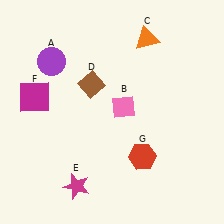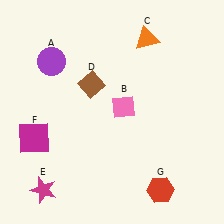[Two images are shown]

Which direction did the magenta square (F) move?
The magenta square (F) moved down.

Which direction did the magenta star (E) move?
The magenta star (E) moved left.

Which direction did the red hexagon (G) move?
The red hexagon (G) moved down.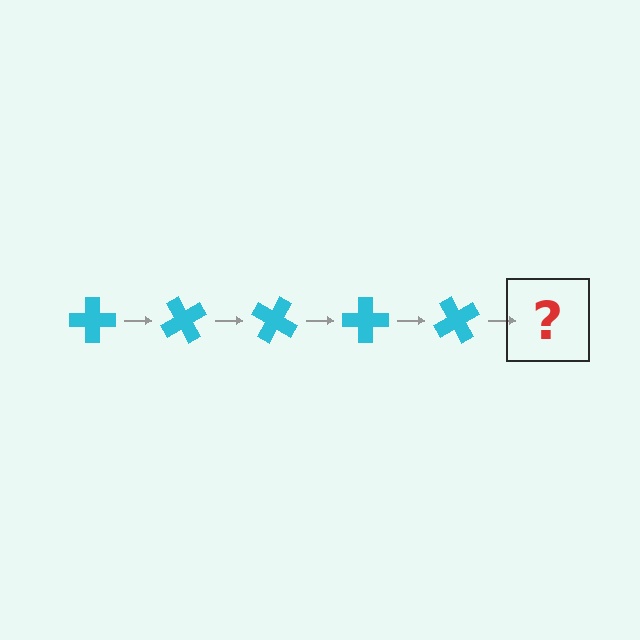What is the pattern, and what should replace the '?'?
The pattern is that the cross rotates 60 degrees each step. The '?' should be a cyan cross rotated 300 degrees.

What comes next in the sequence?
The next element should be a cyan cross rotated 300 degrees.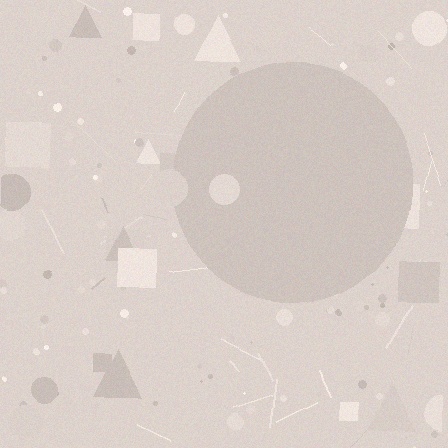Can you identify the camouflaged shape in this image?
The camouflaged shape is a circle.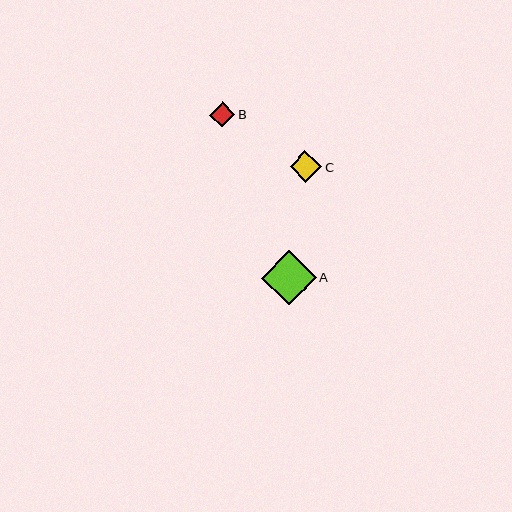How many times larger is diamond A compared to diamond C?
Diamond A is approximately 1.7 times the size of diamond C.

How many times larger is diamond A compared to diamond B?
Diamond A is approximately 2.1 times the size of diamond B.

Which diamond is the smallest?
Diamond B is the smallest with a size of approximately 26 pixels.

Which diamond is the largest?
Diamond A is the largest with a size of approximately 55 pixels.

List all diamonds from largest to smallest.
From largest to smallest: A, C, B.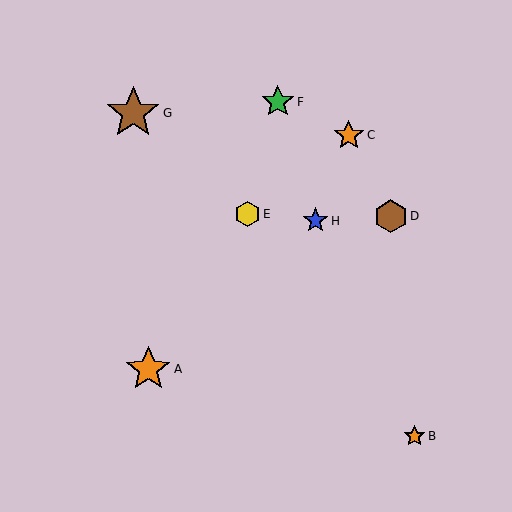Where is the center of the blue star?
The center of the blue star is at (316, 221).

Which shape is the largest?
The brown star (labeled G) is the largest.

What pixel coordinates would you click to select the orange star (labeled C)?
Click at (349, 135) to select the orange star C.